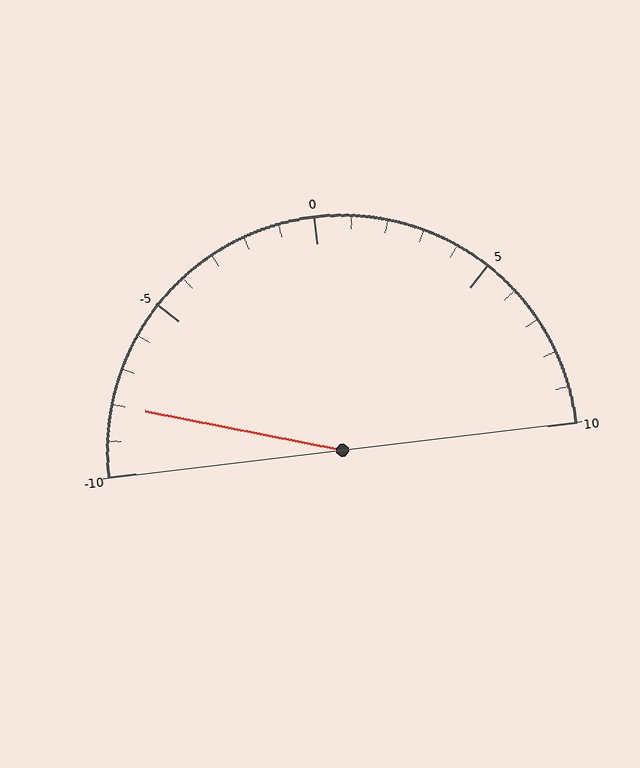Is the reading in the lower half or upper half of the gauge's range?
The reading is in the lower half of the range (-10 to 10).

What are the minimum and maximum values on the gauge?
The gauge ranges from -10 to 10.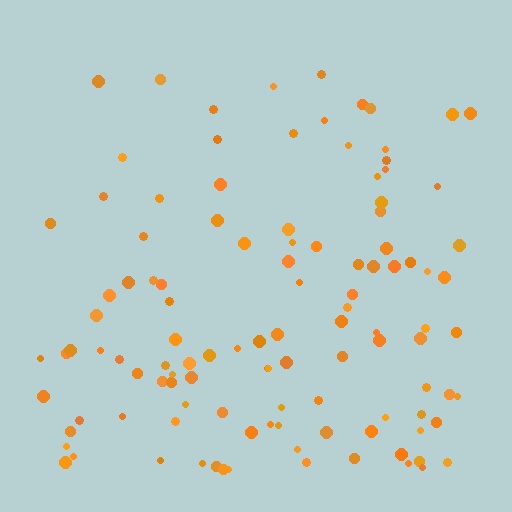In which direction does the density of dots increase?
From top to bottom, with the bottom side densest.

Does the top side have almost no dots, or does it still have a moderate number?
Still a moderate number, just noticeably fewer than the bottom.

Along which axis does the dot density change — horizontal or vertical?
Vertical.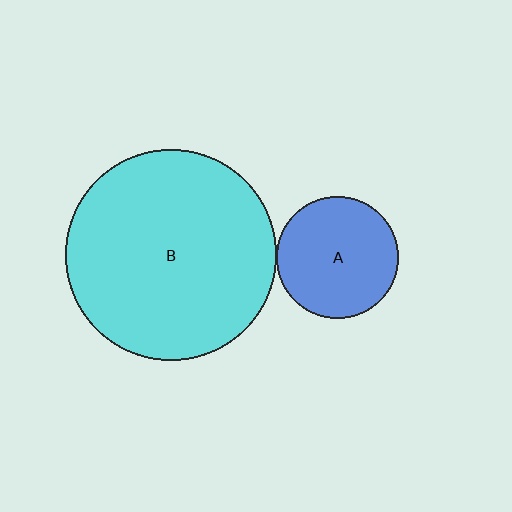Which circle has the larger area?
Circle B (cyan).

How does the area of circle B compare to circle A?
Approximately 3.0 times.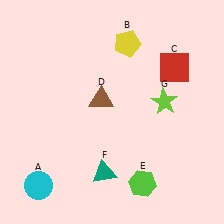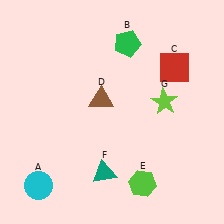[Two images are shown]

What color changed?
The pentagon (B) changed from yellow in Image 1 to green in Image 2.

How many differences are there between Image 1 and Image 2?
There is 1 difference between the two images.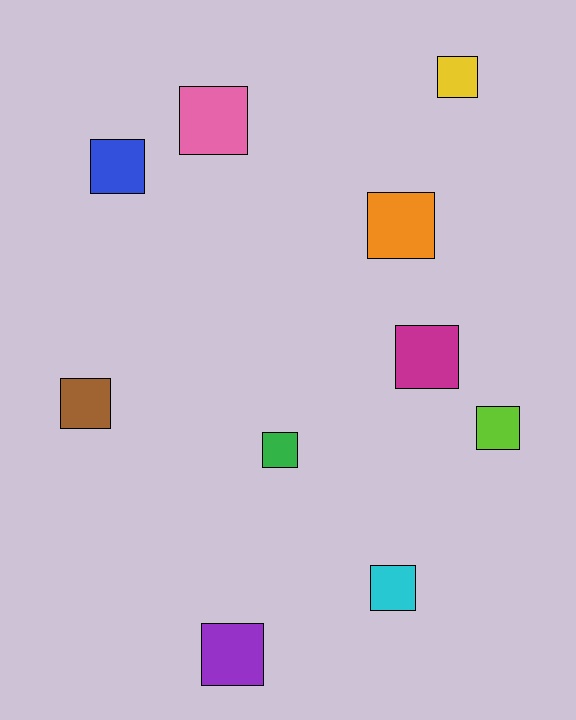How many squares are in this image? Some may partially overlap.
There are 10 squares.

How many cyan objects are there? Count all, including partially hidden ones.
There is 1 cyan object.